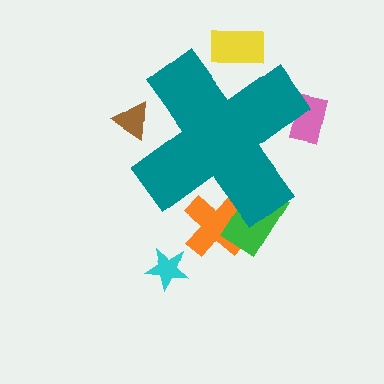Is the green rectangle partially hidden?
Yes, the green rectangle is partially hidden behind the teal cross.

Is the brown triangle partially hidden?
Yes, the brown triangle is partially hidden behind the teal cross.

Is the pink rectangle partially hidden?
Yes, the pink rectangle is partially hidden behind the teal cross.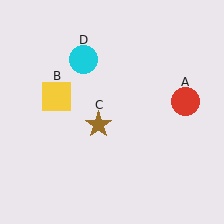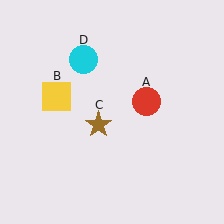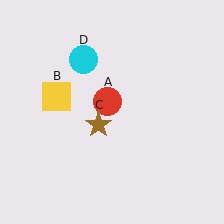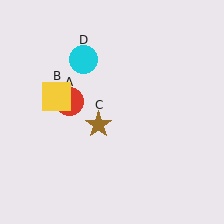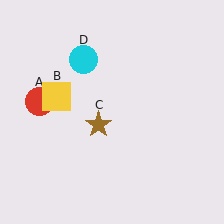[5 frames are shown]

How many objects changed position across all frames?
1 object changed position: red circle (object A).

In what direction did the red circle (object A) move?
The red circle (object A) moved left.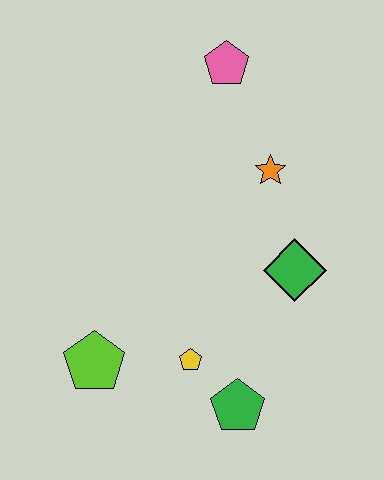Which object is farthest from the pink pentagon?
The green pentagon is farthest from the pink pentagon.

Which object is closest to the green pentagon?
The yellow pentagon is closest to the green pentagon.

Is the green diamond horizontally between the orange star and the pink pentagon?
No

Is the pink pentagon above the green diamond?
Yes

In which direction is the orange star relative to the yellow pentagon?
The orange star is above the yellow pentagon.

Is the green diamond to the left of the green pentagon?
No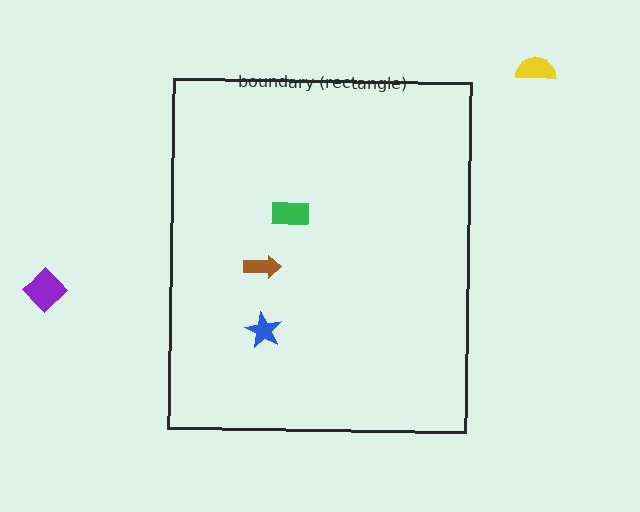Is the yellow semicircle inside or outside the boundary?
Outside.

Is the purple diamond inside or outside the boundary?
Outside.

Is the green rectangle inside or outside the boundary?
Inside.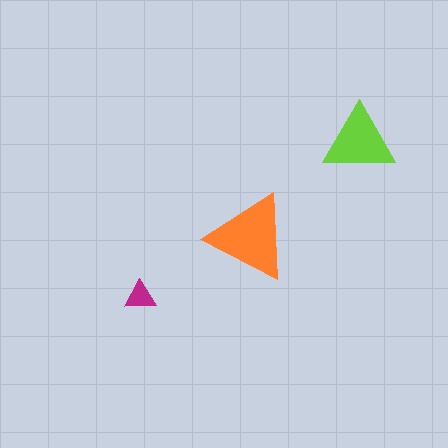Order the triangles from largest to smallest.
the orange one, the lime one, the magenta one.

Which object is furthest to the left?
The magenta triangle is leftmost.